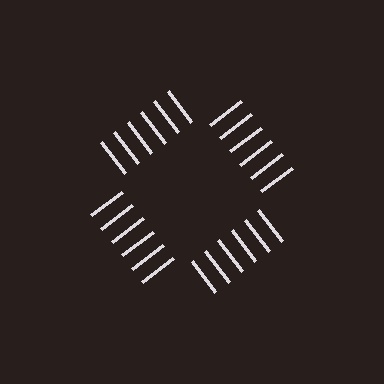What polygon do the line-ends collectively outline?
An illusory square — the line segments terminate on its edges but no continuous stroke is drawn.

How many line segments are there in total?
24 — 6 along each of the 4 edges.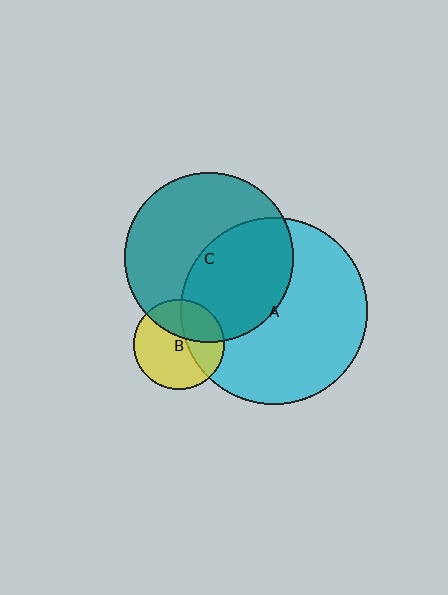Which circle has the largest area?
Circle A (cyan).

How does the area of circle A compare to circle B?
Approximately 4.2 times.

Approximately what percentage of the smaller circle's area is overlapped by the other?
Approximately 35%.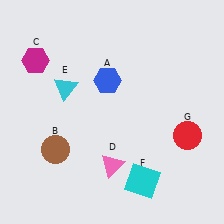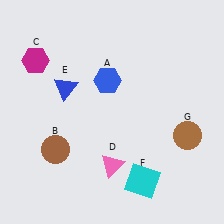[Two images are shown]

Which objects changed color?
E changed from cyan to blue. G changed from red to brown.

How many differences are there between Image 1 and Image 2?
There are 2 differences between the two images.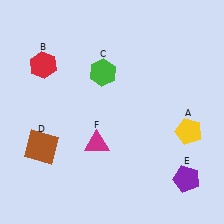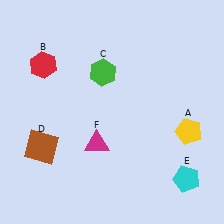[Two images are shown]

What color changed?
The pentagon (E) changed from purple in Image 1 to cyan in Image 2.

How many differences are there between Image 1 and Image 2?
There is 1 difference between the two images.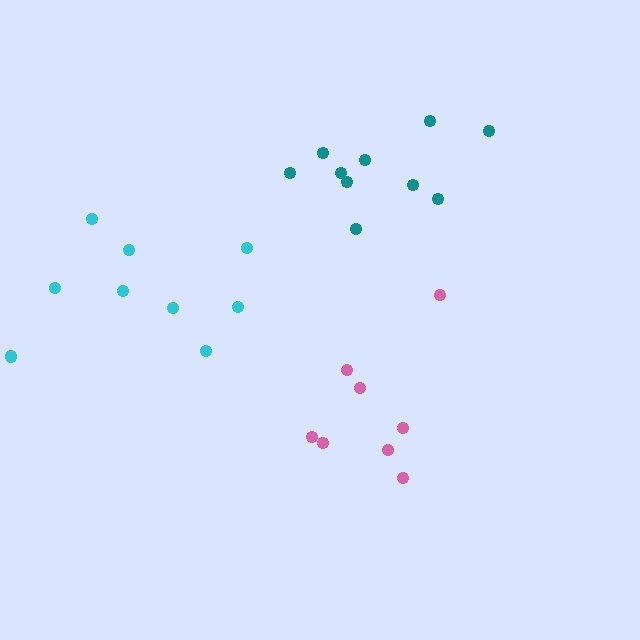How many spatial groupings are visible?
There are 3 spatial groupings.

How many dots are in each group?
Group 1: 8 dots, Group 2: 9 dots, Group 3: 10 dots (27 total).